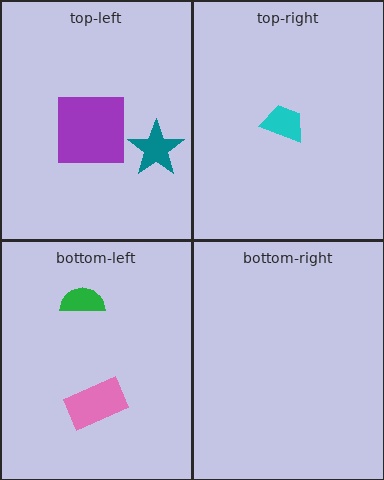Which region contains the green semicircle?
The bottom-left region.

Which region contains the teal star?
The top-left region.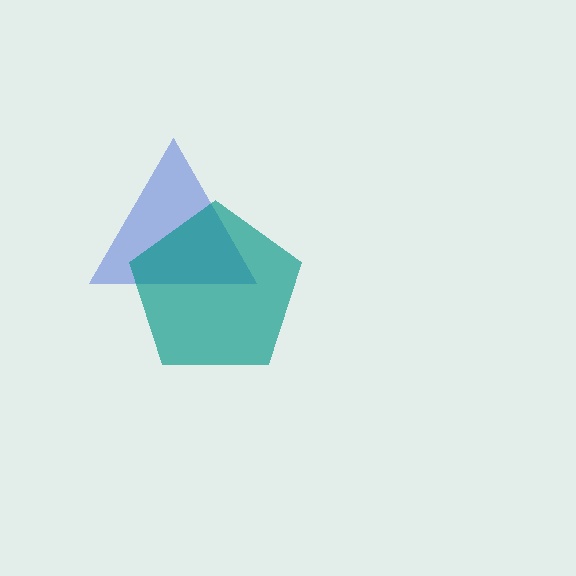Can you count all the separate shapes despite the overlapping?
Yes, there are 2 separate shapes.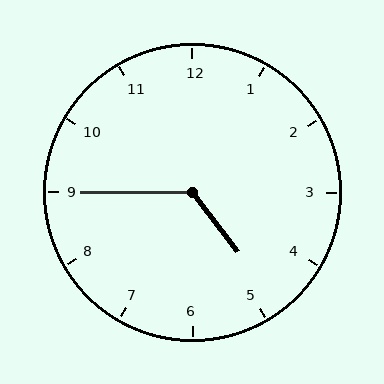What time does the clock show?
4:45.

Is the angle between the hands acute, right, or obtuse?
It is obtuse.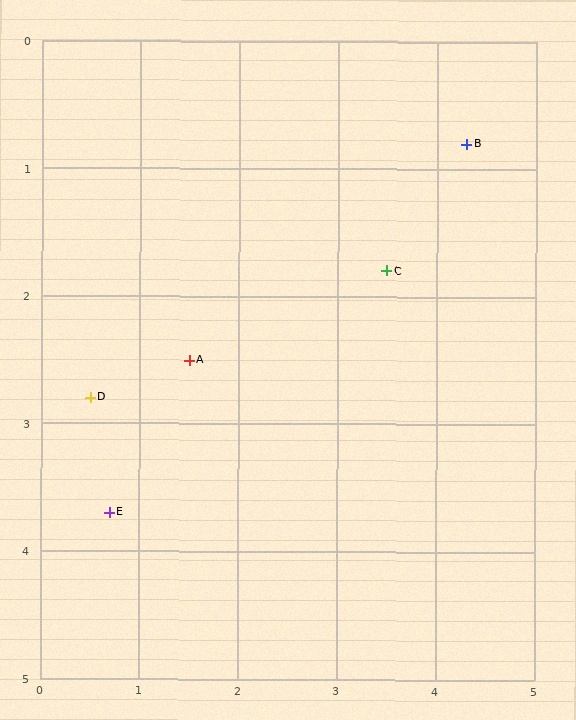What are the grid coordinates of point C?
Point C is at approximately (3.5, 1.8).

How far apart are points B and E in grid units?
Points B and E are about 4.6 grid units apart.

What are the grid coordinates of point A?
Point A is at approximately (1.5, 2.5).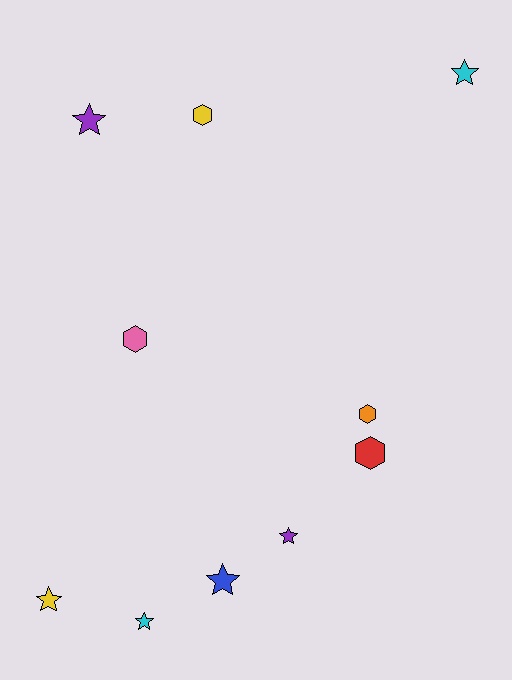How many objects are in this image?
There are 10 objects.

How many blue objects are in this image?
There is 1 blue object.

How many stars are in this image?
There are 6 stars.